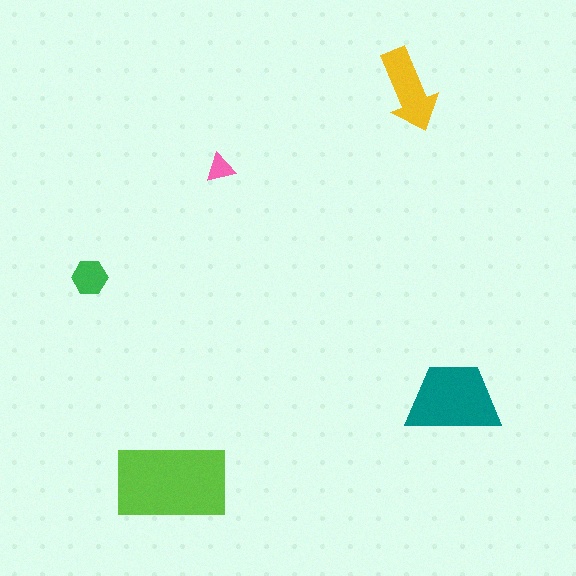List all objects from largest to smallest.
The lime rectangle, the teal trapezoid, the yellow arrow, the green hexagon, the pink triangle.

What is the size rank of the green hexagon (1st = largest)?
4th.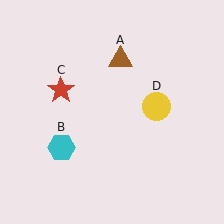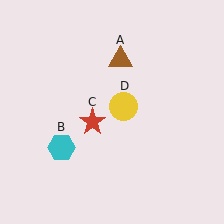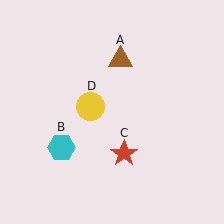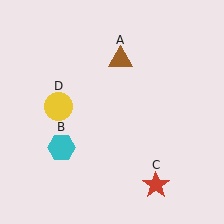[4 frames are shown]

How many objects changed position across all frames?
2 objects changed position: red star (object C), yellow circle (object D).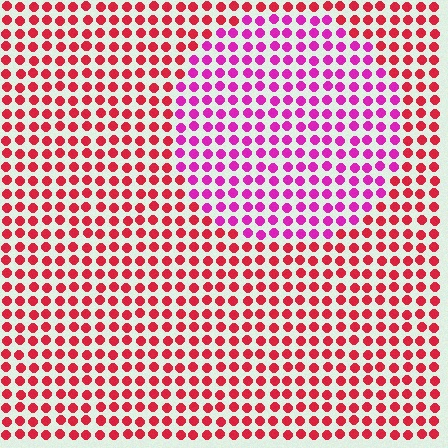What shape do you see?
I see a circle.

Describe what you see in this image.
The image is filled with small red elements in a uniform arrangement. A circle-shaped region is visible where the elements are tinted to a slightly different hue, forming a subtle color boundary.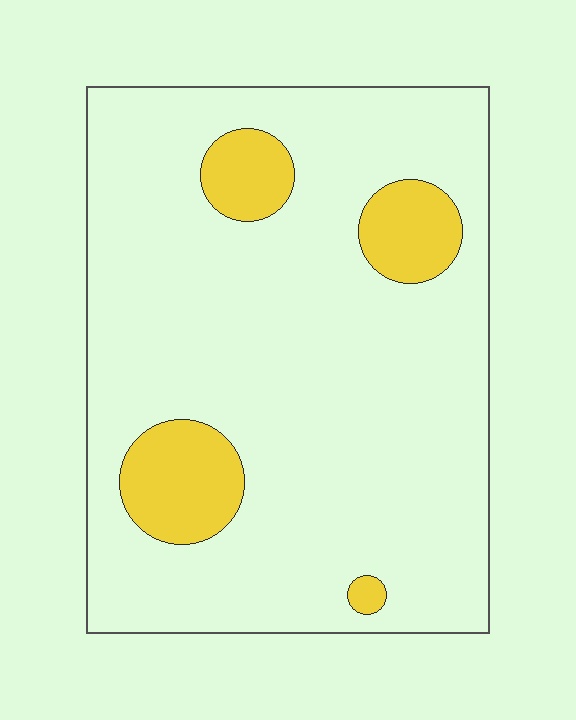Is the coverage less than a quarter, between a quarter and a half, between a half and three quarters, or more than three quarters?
Less than a quarter.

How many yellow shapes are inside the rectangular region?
4.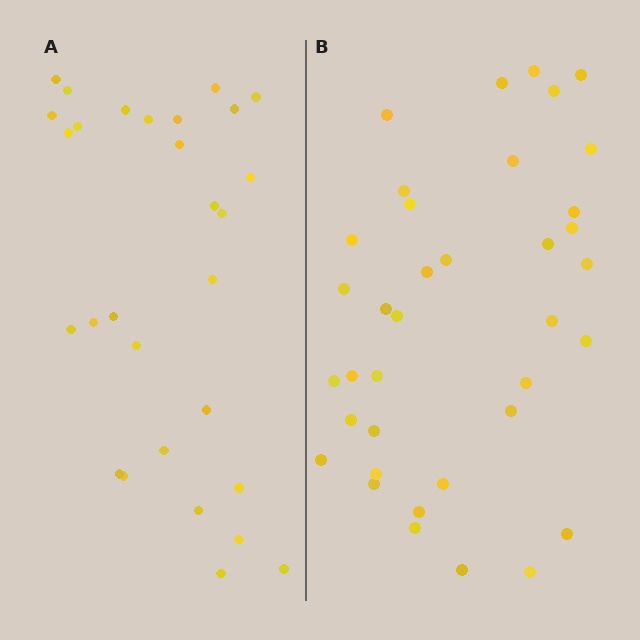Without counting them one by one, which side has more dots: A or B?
Region B (the right region) has more dots.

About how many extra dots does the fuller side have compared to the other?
Region B has roughly 8 or so more dots than region A.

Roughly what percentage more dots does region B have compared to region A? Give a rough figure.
About 30% more.